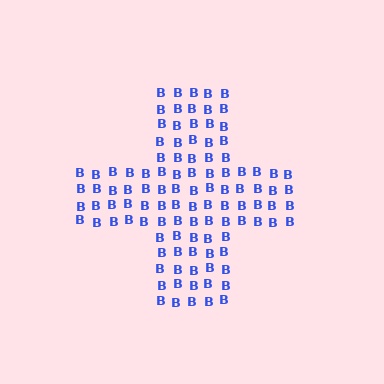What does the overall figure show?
The overall figure shows a cross.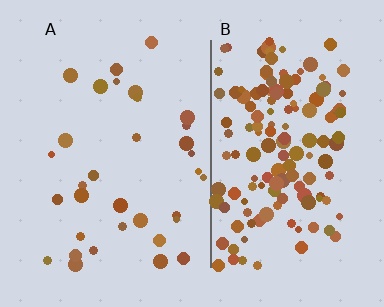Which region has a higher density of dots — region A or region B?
B (the right).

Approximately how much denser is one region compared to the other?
Approximately 4.3× — region B over region A.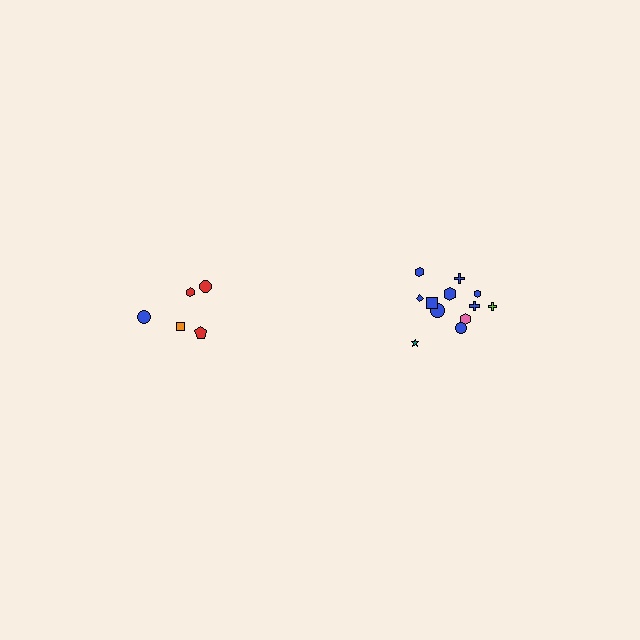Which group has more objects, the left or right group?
The right group.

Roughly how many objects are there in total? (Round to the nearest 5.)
Roughly 15 objects in total.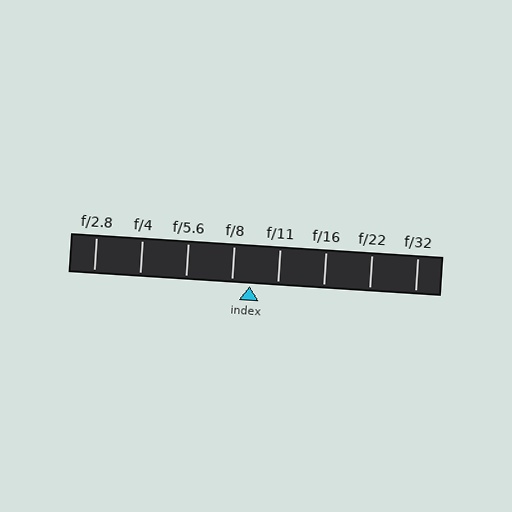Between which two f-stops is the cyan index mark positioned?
The index mark is between f/8 and f/11.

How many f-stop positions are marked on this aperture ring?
There are 8 f-stop positions marked.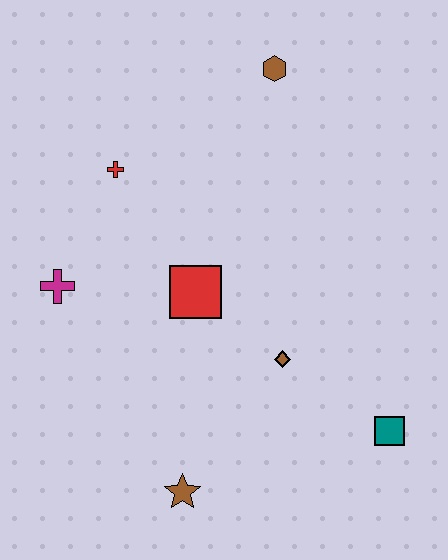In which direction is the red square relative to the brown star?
The red square is above the brown star.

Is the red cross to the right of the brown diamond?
No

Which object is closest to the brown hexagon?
The red cross is closest to the brown hexagon.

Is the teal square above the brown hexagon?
No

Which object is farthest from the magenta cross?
The teal square is farthest from the magenta cross.